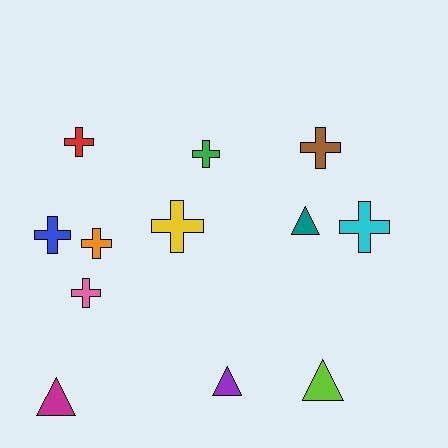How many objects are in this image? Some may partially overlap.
There are 12 objects.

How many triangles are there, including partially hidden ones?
There are 4 triangles.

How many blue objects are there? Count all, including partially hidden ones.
There is 1 blue object.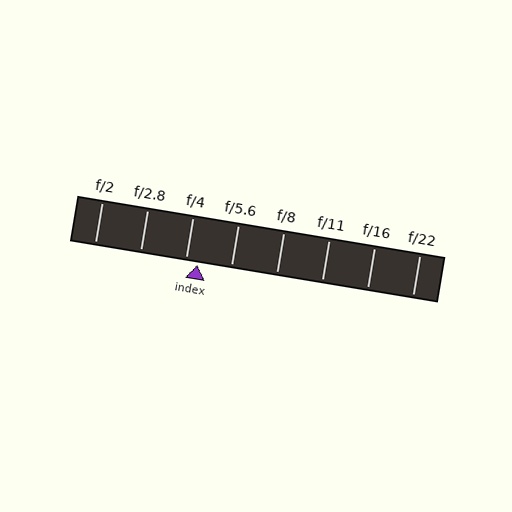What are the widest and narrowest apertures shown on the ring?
The widest aperture shown is f/2 and the narrowest is f/22.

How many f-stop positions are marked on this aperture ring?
There are 8 f-stop positions marked.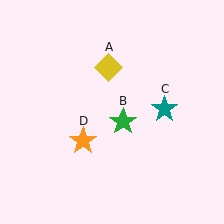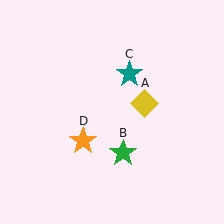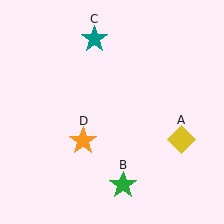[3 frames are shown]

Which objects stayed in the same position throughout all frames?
Orange star (object D) remained stationary.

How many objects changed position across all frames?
3 objects changed position: yellow diamond (object A), green star (object B), teal star (object C).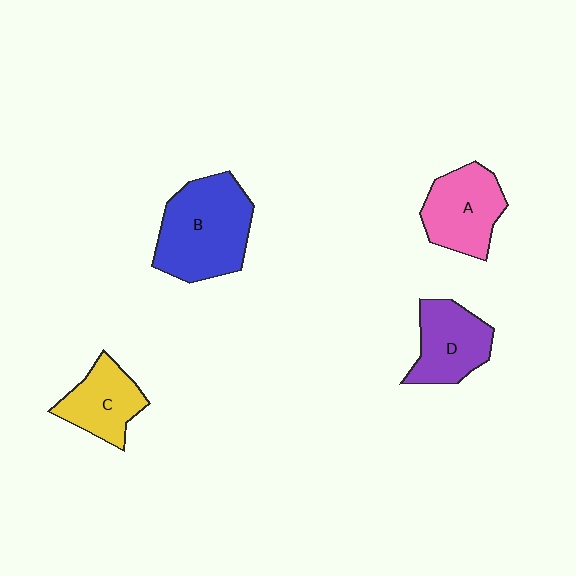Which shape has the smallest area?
Shape C (yellow).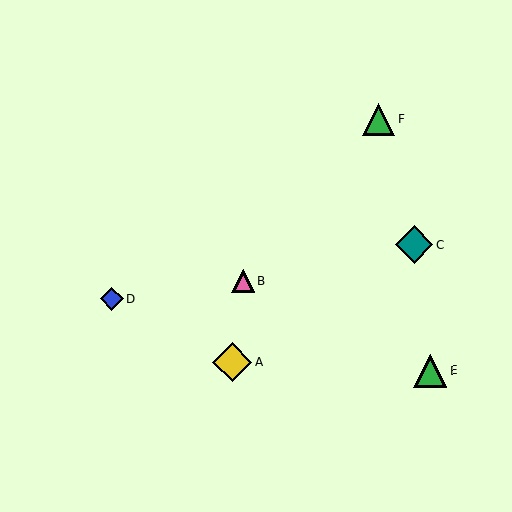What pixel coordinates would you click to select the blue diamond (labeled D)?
Click at (112, 299) to select the blue diamond D.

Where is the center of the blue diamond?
The center of the blue diamond is at (112, 299).